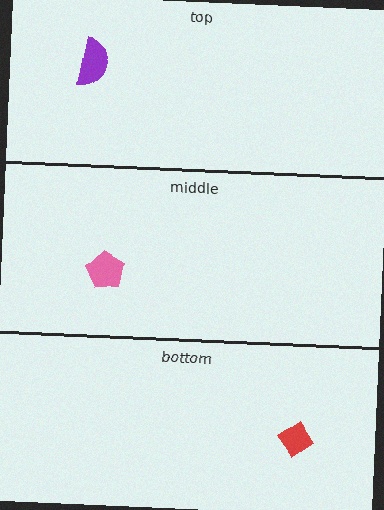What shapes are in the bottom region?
The red diamond.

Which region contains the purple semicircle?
The top region.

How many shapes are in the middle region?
1.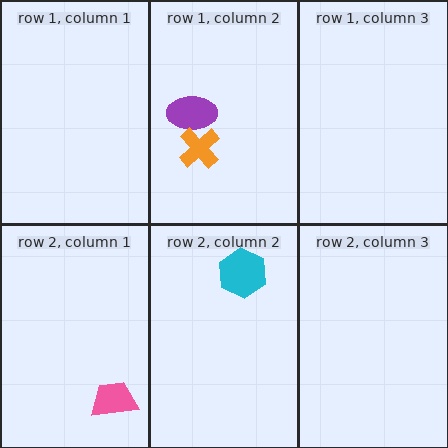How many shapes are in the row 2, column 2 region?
1.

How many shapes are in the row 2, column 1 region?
1.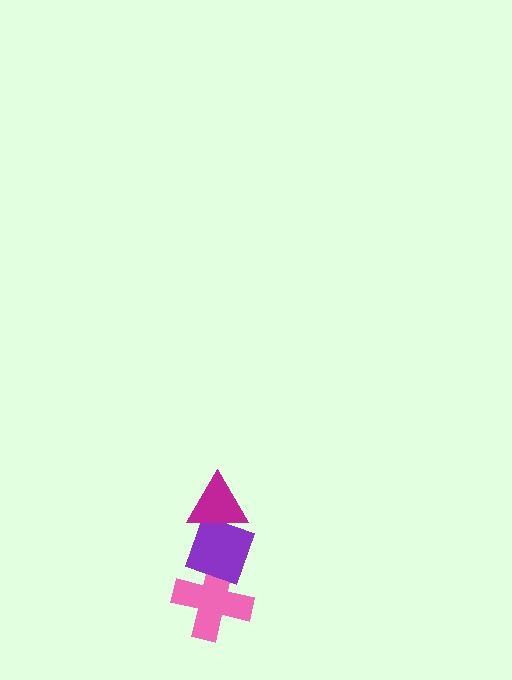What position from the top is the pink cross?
The pink cross is 3rd from the top.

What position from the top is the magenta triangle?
The magenta triangle is 1st from the top.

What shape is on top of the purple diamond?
The magenta triangle is on top of the purple diamond.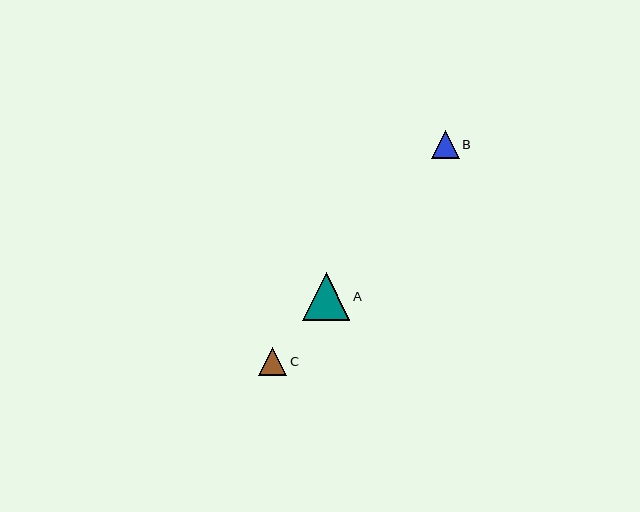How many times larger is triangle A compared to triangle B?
Triangle A is approximately 1.7 times the size of triangle B.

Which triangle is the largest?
Triangle A is the largest with a size of approximately 47 pixels.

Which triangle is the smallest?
Triangle B is the smallest with a size of approximately 27 pixels.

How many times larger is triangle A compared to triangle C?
Triangle A is approximately 1.7 times the size of triangle C.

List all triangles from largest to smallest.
From largest to smallest: A, C, B.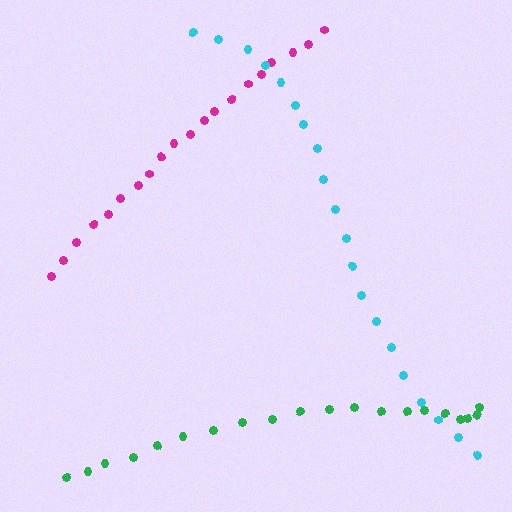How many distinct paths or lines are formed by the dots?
There are 3 distinct paths.